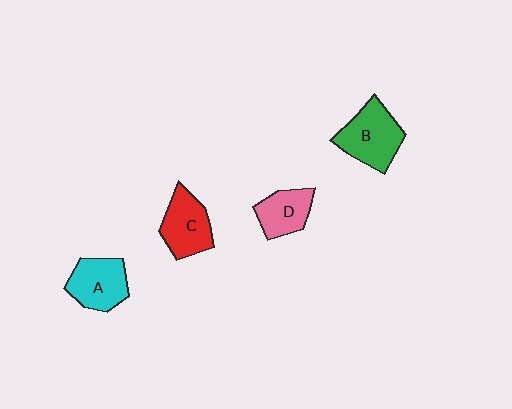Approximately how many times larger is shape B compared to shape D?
Approximately 1.4 times.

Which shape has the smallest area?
Shape D (pink).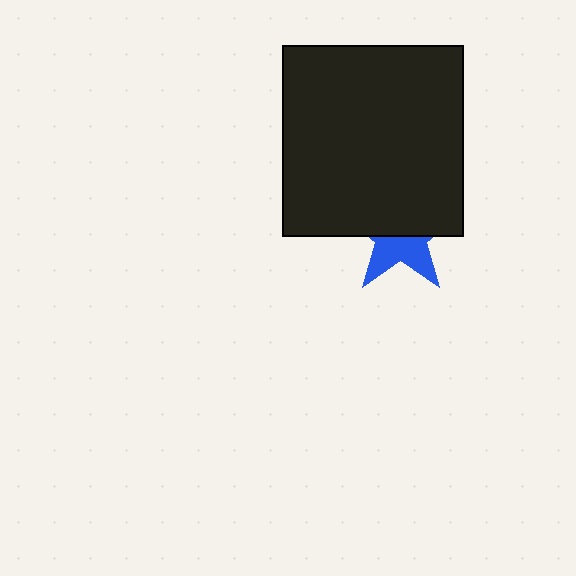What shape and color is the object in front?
The object in front is a black rectangle.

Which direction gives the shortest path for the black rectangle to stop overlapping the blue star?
Moving up gives the shortest separation.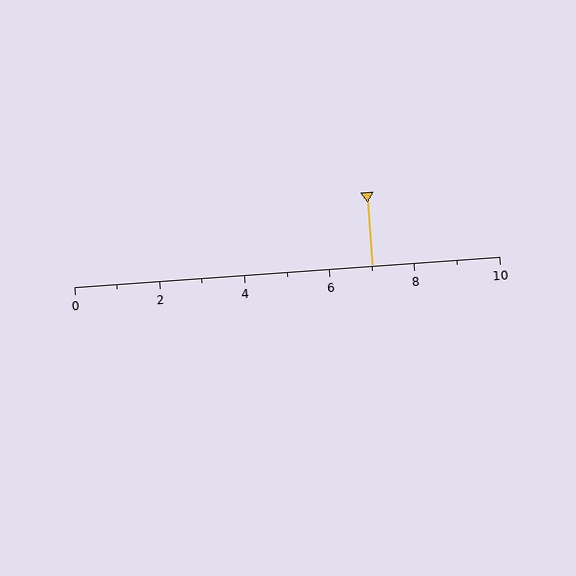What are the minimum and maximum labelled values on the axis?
The axis runs from 0 to 10.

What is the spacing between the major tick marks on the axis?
The major ticks are spaced 2 apart.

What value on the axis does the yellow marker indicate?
The marker indicates approximately 7.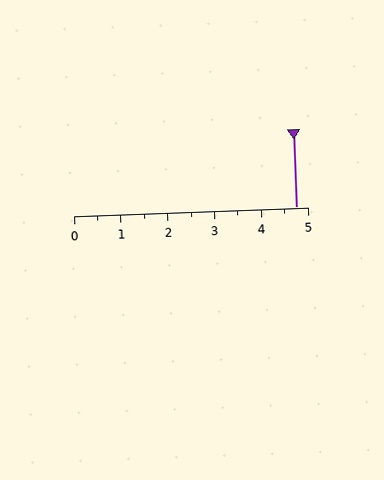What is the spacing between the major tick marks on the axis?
The major ticks are spaced 1 apart.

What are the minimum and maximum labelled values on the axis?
The axis runs from 0 to 5.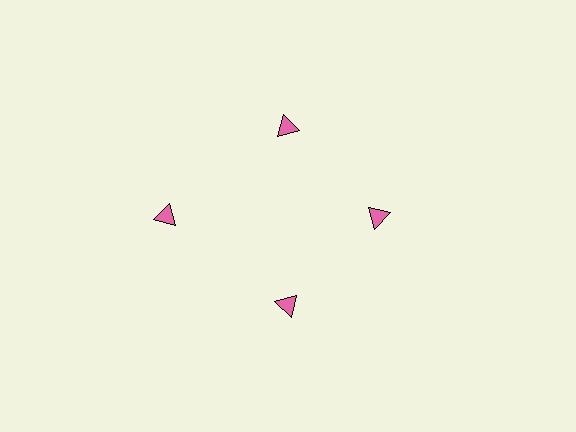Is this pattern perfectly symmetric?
No. The 4 pink triangles are arranged in a ring, but one element near the 9 o'clock position is pushed outward from the center, breaking the 4-fold rotational symmetry.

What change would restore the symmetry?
The symmetry would be restored by moving it inward, back onto the ring so that all 4 triangles sit at equal angles and equal distance from the center.